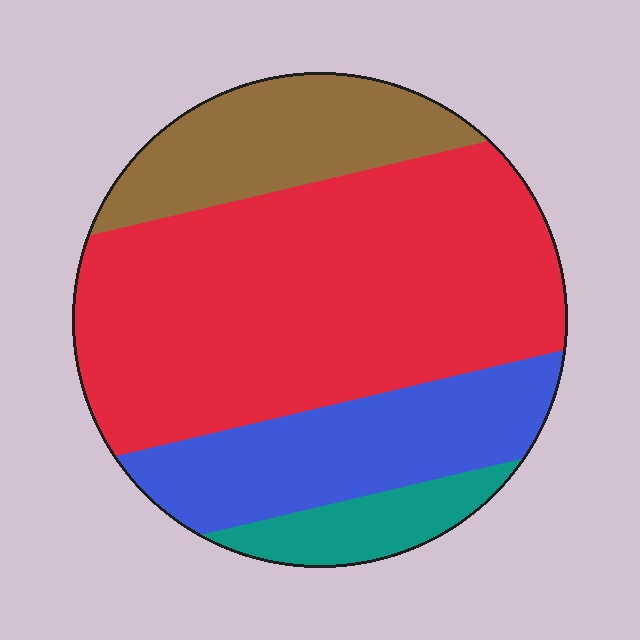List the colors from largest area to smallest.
From largest to smallest: red, blue, brown, teal.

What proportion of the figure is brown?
Brown covers 17% of the figure.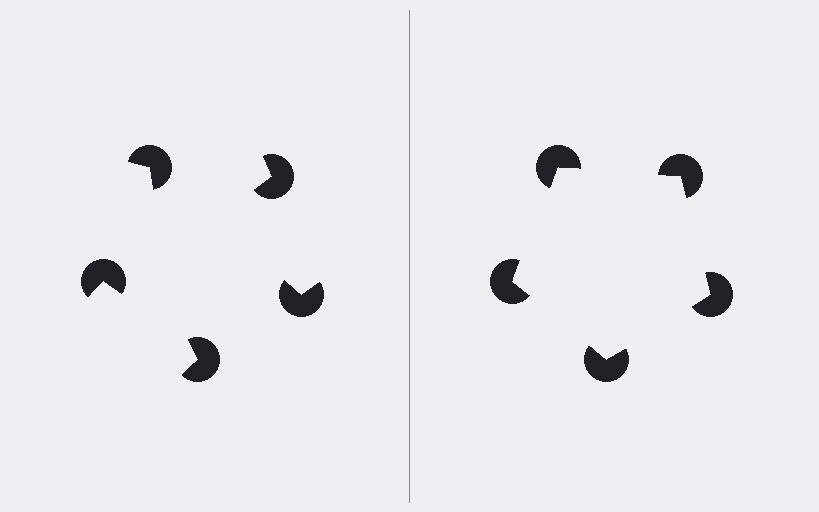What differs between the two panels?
The pac-man discs are positioned identically on both sides; only the wedge orientations differ. On the right they align to a pentagon; on the left they are misaligned.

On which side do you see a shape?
An illusory pentagon appears on the right side. On the left side the wedge cuts are rotated, so no coherent shape forms.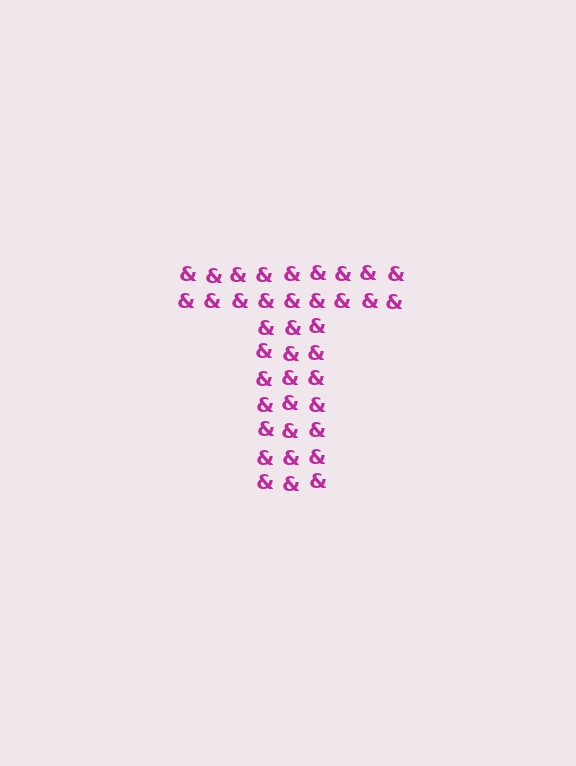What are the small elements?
The small elements are ampersands.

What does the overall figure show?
The overall figure shows the letter T.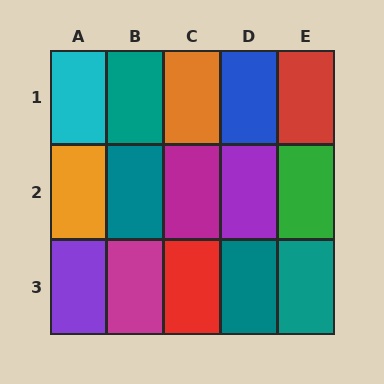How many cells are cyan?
1 cell is cyan.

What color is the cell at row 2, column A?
Orange.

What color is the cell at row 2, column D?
Purple.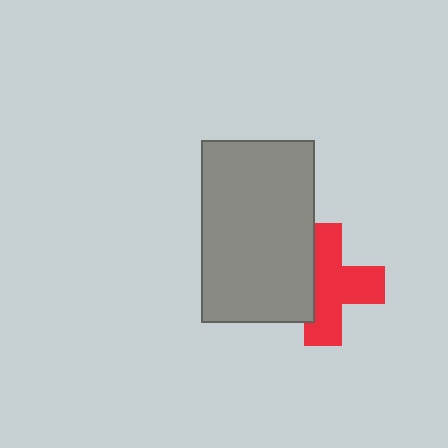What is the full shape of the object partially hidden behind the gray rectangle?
The partially hidden object is a red cross.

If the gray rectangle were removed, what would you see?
You would see the complete red cross.